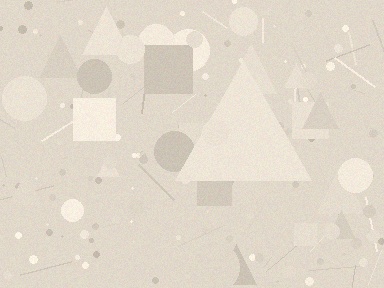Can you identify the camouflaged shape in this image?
The camouflaged shape is a triangle.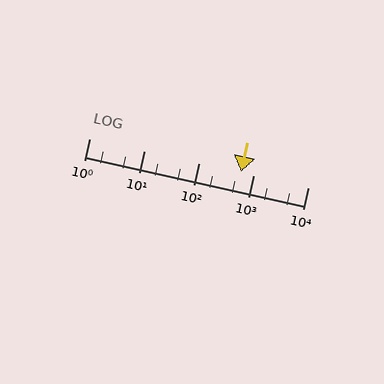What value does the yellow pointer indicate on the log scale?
The pointer indicates approximately 590.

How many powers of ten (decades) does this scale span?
The scale spans 4 decades, from 1 to 10000.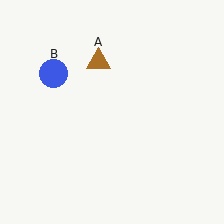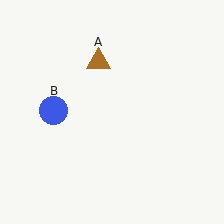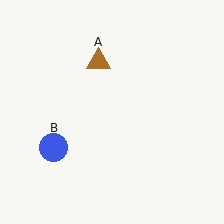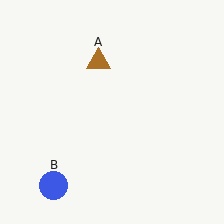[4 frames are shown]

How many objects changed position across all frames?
1 object changed position: blue circle (object B).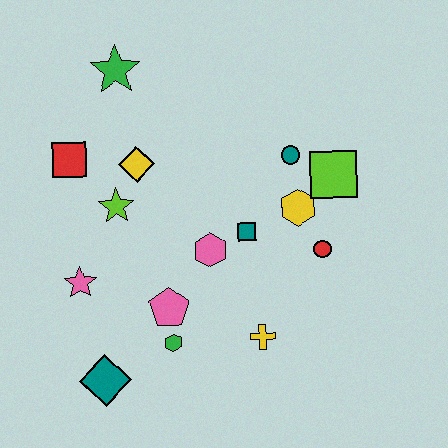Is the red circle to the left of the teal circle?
No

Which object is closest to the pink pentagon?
The green hexagon is closest to the pink pentagon.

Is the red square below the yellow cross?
No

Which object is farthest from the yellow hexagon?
The teal diamond is farthest from the yellow hexagon.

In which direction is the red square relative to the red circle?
The red square is to the left of the red circle.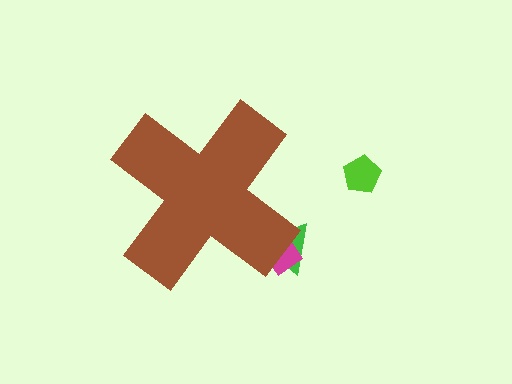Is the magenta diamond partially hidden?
Yes, the magenta diamond is partially hidden behind the brown cross.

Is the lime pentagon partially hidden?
No, the lime pentagon is fully visible.